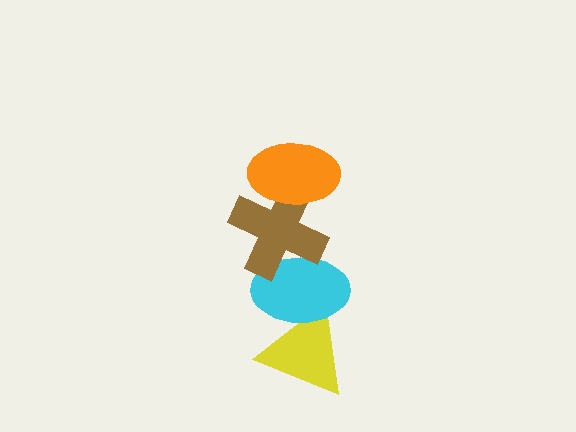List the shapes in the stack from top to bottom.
From top to bottom: the orange ellipse, the brown cross, the cyan ellipse, the yellow triangle.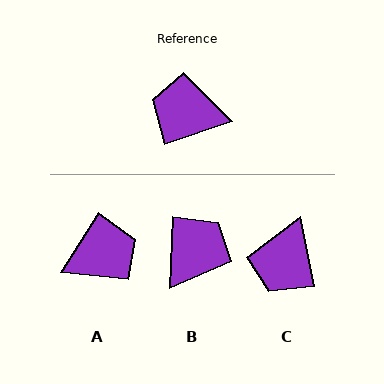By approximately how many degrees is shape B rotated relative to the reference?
Approximately 111 degrees clockwise.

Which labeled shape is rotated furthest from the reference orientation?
A, about 141 degrees away.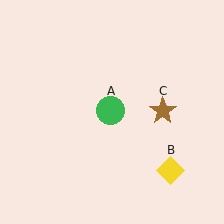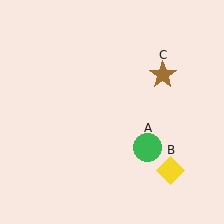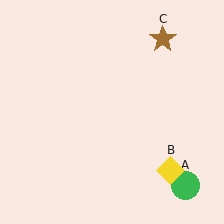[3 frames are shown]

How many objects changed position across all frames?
2 objects changed position: green circle (object A), brown star (object C).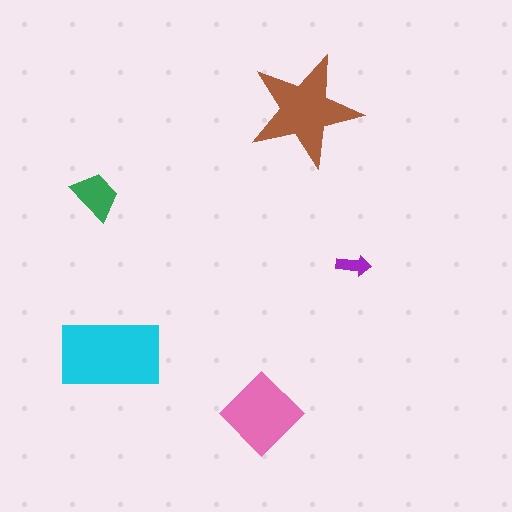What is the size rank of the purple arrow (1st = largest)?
5th.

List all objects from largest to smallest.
The cyan rectangle, the brown star, the pink diamond, the green trapezoid, the purple arrow.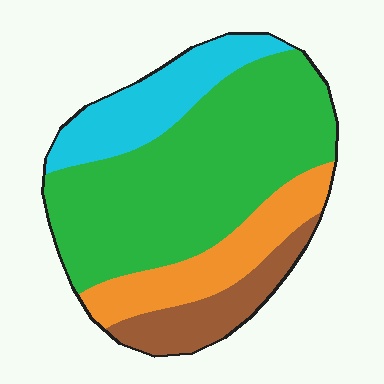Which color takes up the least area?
Brown, at roughly 10%.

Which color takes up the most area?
Green, at roughly 55%.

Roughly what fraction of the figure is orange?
Orange takes up about one sixth (1/6) of the figure.